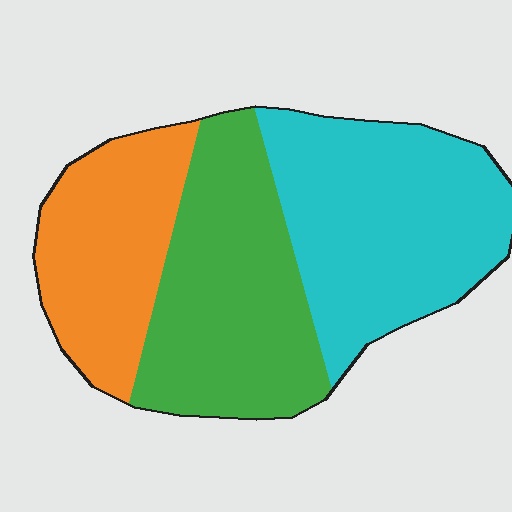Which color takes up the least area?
Orange, at roughly 25%.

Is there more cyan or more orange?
Cyan.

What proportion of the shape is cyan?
Cyan takes up about two fifths (2/5) of the shape.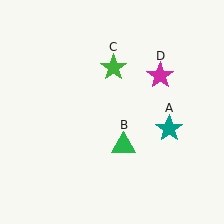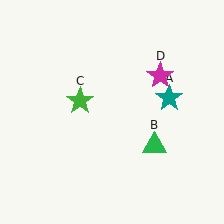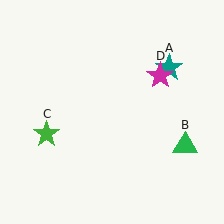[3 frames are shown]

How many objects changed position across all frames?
3 objects changed position: teal star (object A), green triangle (object B), green star (object C).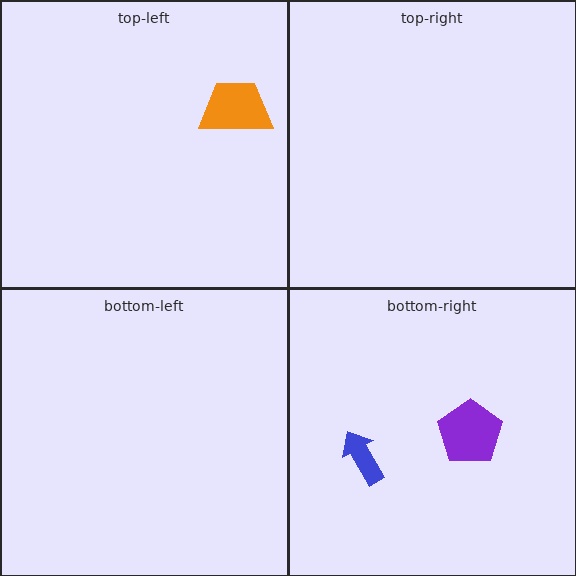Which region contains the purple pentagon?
The bottom-right region.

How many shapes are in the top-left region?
1.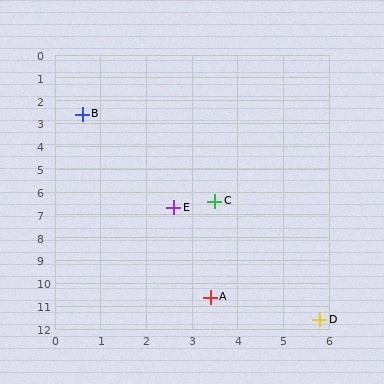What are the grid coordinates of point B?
Point B is at approximately (0.6, 2.6).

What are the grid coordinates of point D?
Point D is at approximately (5.8, 11.6).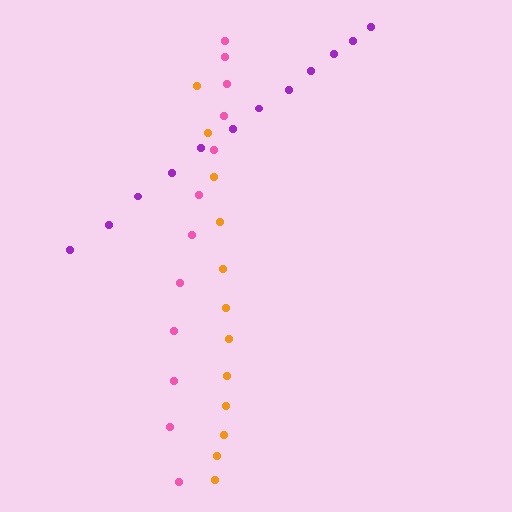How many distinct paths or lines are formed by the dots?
There are 3 distinct paths.